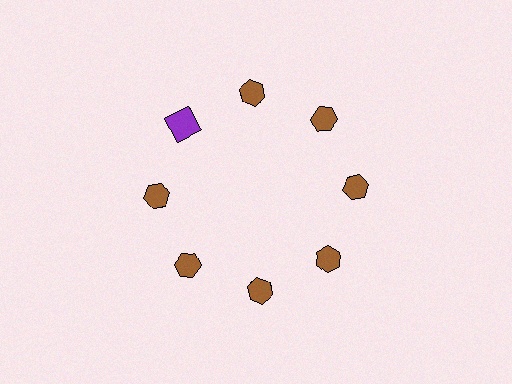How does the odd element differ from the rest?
It differs in both color (purple instead of brown) and shape (square instead of hexagon).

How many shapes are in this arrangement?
There are 8 shapes arranged in a ring pattern.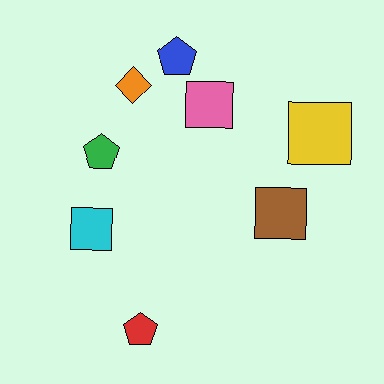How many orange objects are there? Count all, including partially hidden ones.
There is 1 orange object.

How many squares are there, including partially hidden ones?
There are 4 squares.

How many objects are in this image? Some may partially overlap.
There are 8 objects.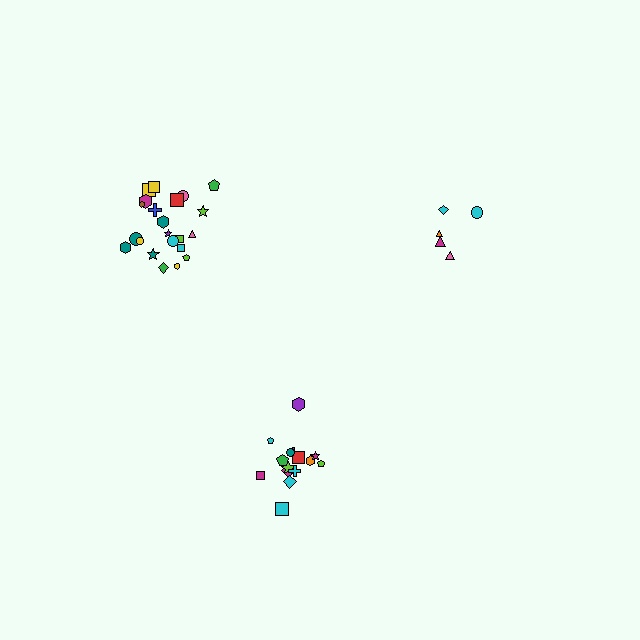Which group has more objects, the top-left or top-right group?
The top-left group.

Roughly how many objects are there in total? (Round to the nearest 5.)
Roughly 40 objects in total.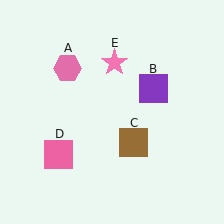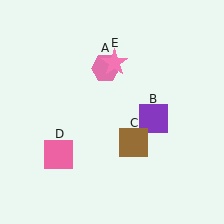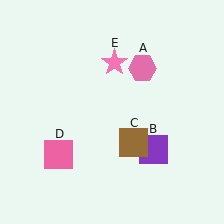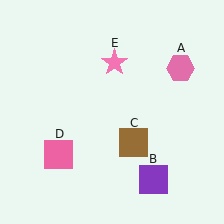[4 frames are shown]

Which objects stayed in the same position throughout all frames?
Brown square (object C) and pink square (object D) and pink star (object E) remained stationary.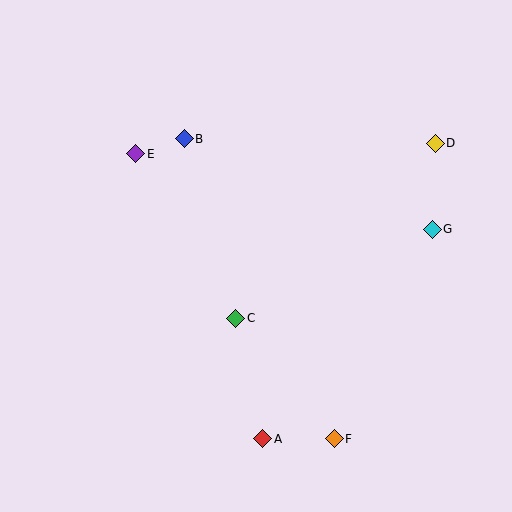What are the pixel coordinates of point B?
Point B is at (184, 139).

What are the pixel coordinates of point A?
Point A is at (263, 439).